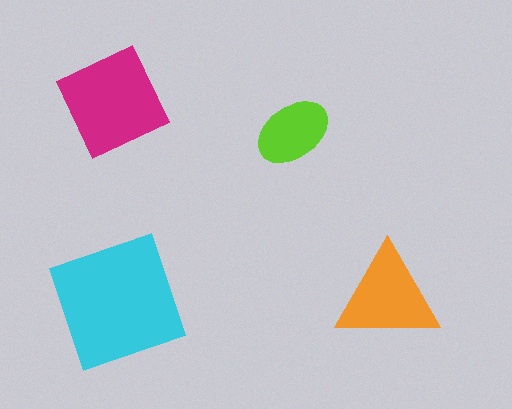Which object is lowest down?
The cyan square is bottommost.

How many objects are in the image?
There are 4 objects in the image.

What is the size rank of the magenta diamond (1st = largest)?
2nd.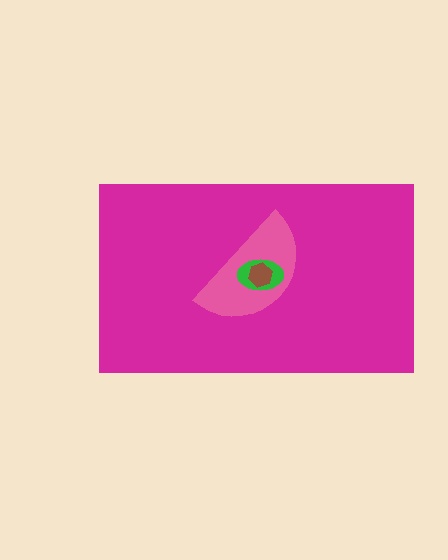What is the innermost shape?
The brown hexagon.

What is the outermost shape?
The magenta rectangle.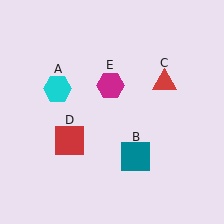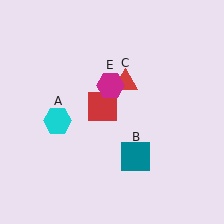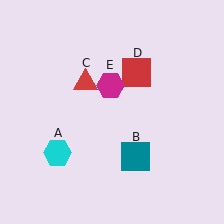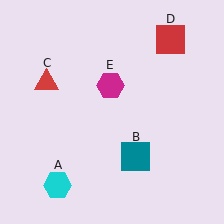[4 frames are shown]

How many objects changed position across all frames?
3 objects changed position: cyan hexagon (object A), red triangle (object C), red square (object D).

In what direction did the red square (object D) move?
The red square (object D) moved up and to the right.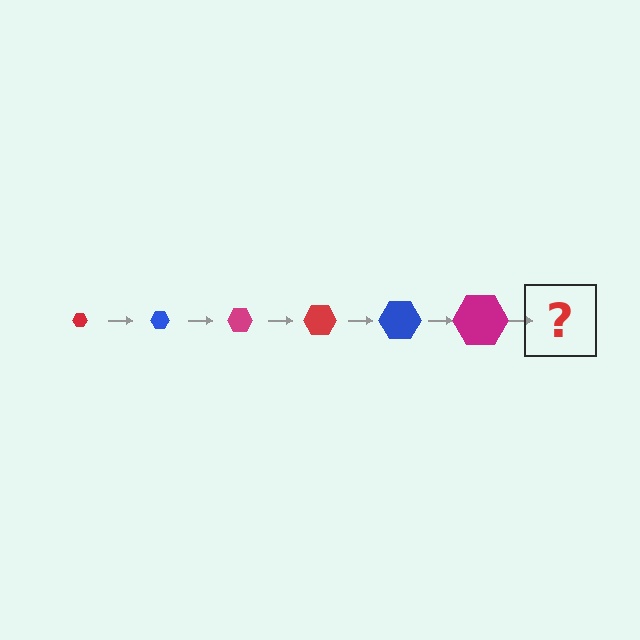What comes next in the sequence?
The next element should be a red hexagon, larger than the previous one.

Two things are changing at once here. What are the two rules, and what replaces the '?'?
The two rules are that the hexagon grows larger each step and the color cycles through red, blue, and magenta. The '?' should be a red hexagon, larger than the previous one.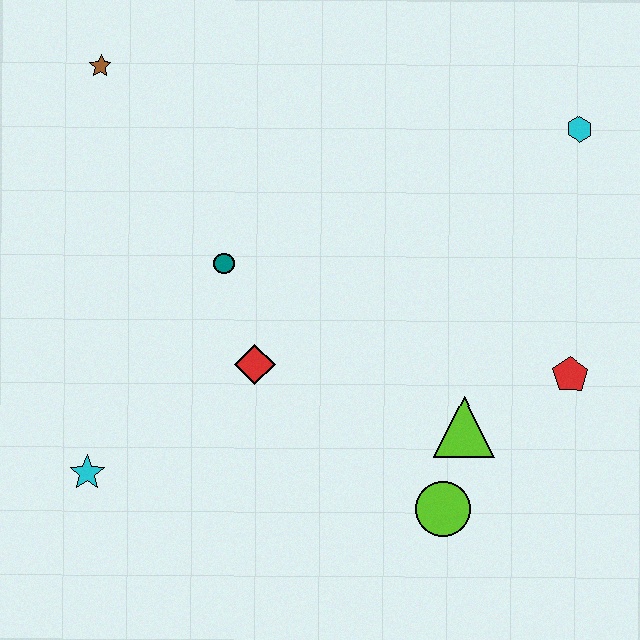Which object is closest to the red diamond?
The teal circle is closest to the red diamond.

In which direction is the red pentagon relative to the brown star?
The red pentagon is to the right of the brown star.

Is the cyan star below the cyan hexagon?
Yes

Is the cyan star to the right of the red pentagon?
No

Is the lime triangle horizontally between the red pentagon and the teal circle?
Yes